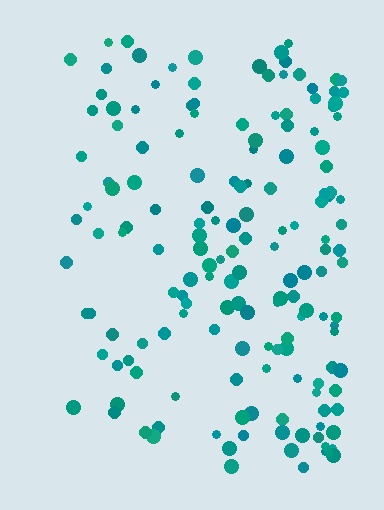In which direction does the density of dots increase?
From left to right, with the right side densest.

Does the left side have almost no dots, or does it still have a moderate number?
Still a moderate number, just noticeably fewer than the right.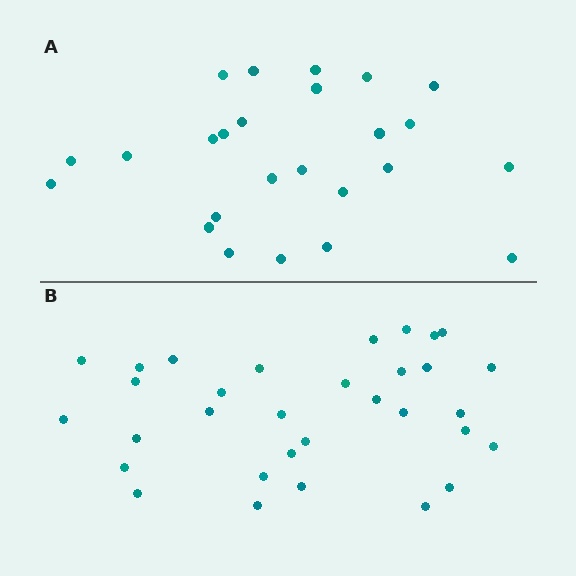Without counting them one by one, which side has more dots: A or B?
Region B (the bottom region) has more dots.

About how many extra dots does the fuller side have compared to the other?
Region B has roughly 8 or so more dots than region A.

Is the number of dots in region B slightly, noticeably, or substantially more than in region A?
Region B has noticeably more, but not dramatically so. The ratio is roughly 1.3 to 1.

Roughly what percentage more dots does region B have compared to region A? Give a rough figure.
About 30% more.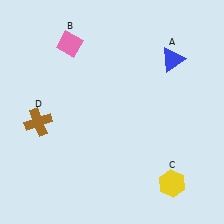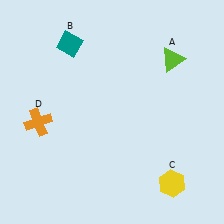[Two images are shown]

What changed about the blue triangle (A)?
In Image 1, A is blue. In Image 2, it changed to lime.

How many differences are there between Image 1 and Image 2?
There are 3 differences between the two images.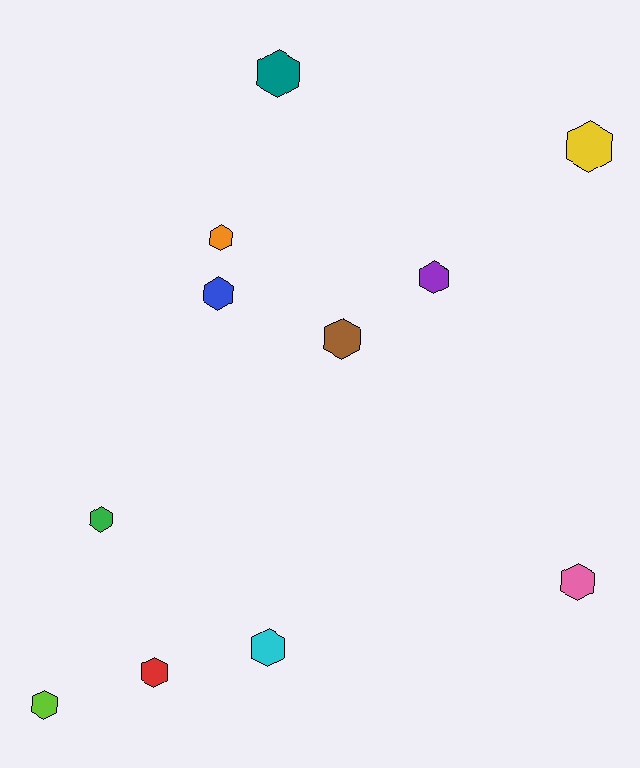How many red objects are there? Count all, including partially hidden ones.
There is 1 red object.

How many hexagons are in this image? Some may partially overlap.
There are 11 hexagons.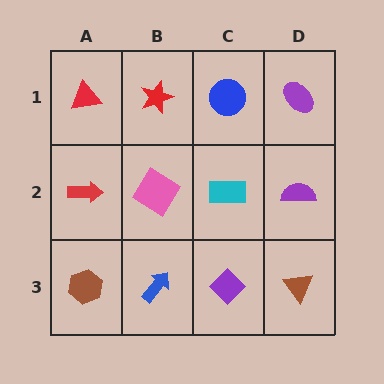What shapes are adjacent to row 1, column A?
A red arrow (row 2, column A), a red star (row 1, column B).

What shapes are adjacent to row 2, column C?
A blue circle (row 1, column C), a purple diamond (row 3, column C), a pink diamond (row 2, column B), a purple semicircle (row 2, column D).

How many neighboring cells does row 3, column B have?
3.